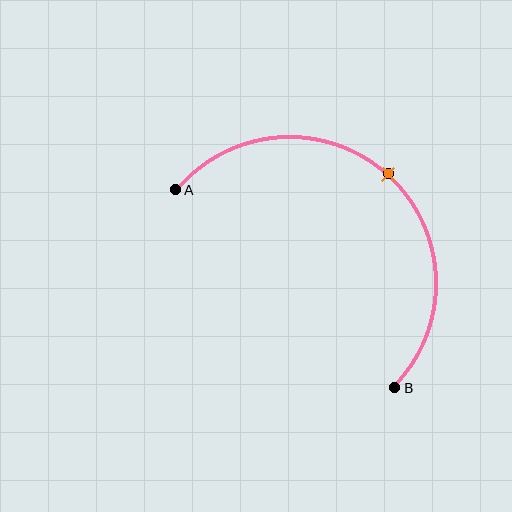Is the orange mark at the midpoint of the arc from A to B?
Yes. The orange mark lies on the arc at equal arc-length from both A and B — it is the arc midpoint.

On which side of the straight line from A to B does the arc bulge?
The arc bulges above and to the right of the straight line connecting A and B.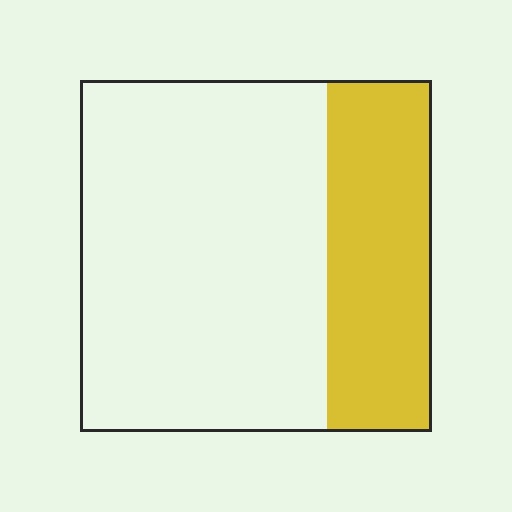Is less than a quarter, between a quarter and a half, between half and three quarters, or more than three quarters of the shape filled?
Between a quarter and a half.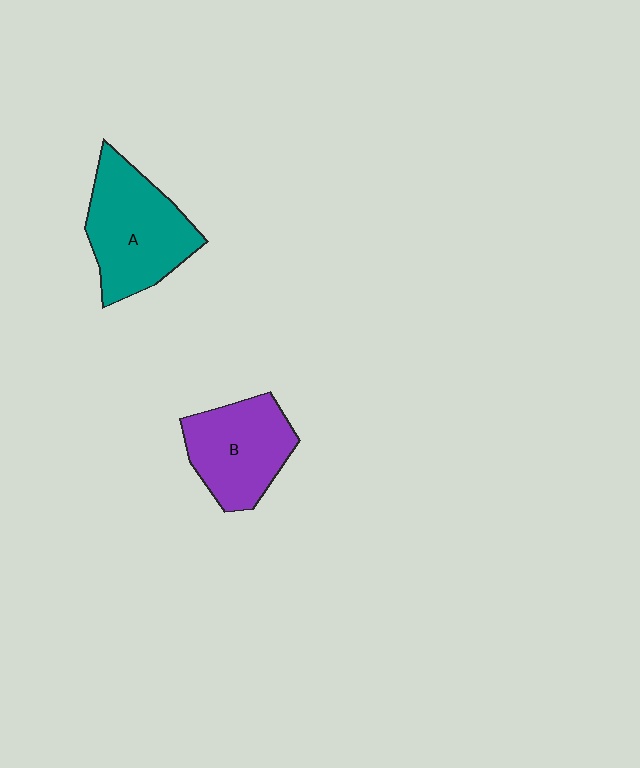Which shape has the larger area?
Shape A (teal).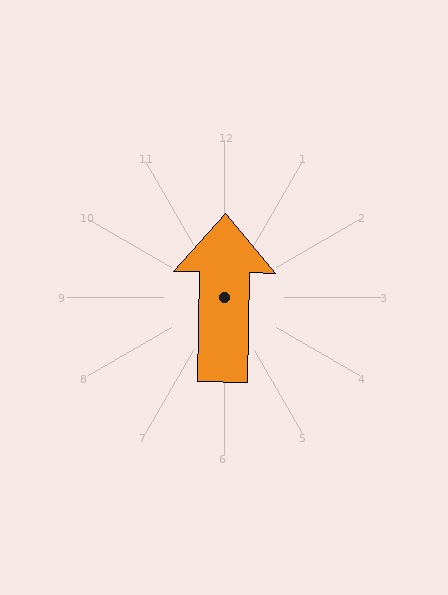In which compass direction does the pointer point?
North.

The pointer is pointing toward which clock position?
Roughly 12 o'clock.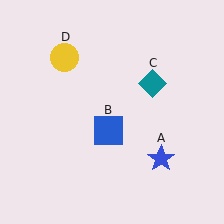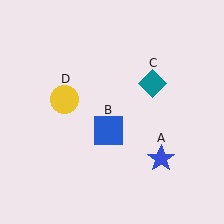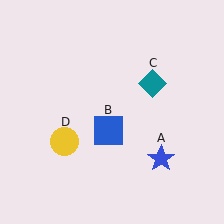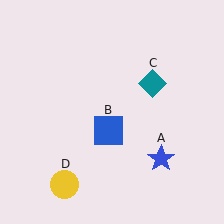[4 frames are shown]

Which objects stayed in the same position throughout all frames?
Blue star (object A) and blue square (object B) and teal diamond (object C) remained stationary.